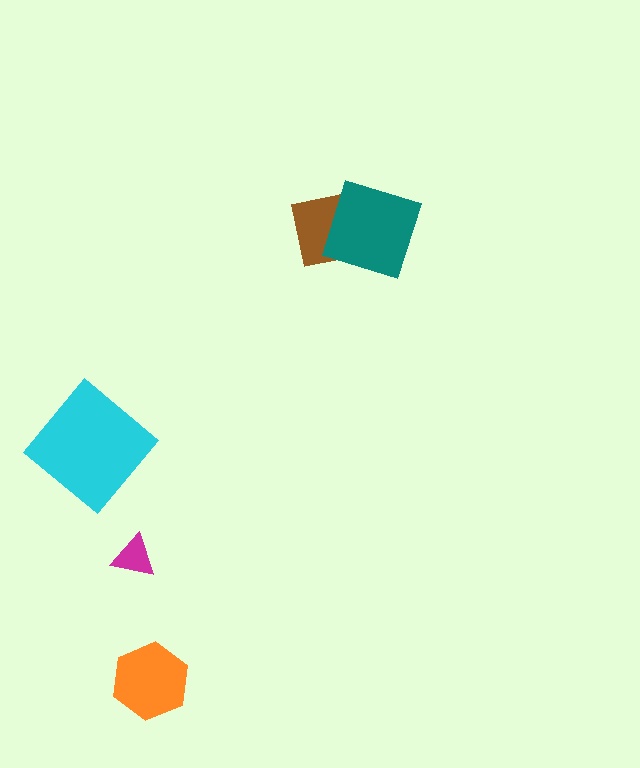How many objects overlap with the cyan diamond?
0 objects overlap with the cyan diamond.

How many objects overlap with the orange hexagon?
0 objects overlap with the orange hexagon.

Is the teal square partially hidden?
No, no other shape covers it.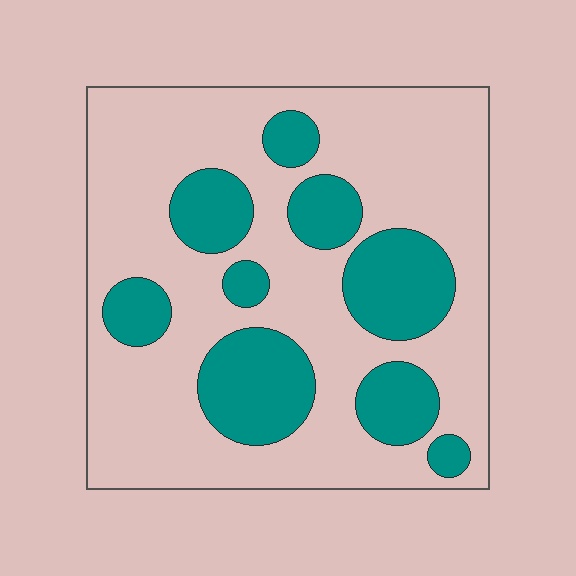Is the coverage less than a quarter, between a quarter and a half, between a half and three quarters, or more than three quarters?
Between a quarter and a half.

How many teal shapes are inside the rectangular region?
9.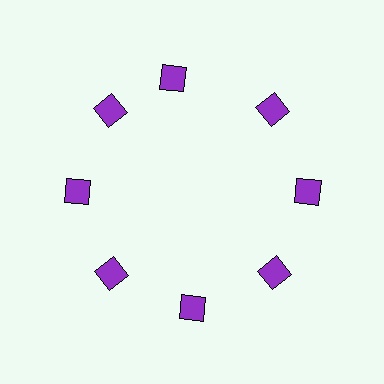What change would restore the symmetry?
The symmetry would be restored by rotating it back into even spacing with its neighbors so that all 8 squares sit at equal angles and equal distance from the center.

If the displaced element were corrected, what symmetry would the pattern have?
It would have 8-fold rotational symmetry — the pattern would map onto itself every 45 degrees.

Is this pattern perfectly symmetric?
No. The 8 purple squares are arranged in a ring, but one element near the 12 o'clock position is rotated out of alignment along the ring, breaking the 8-fold rotational symmetry.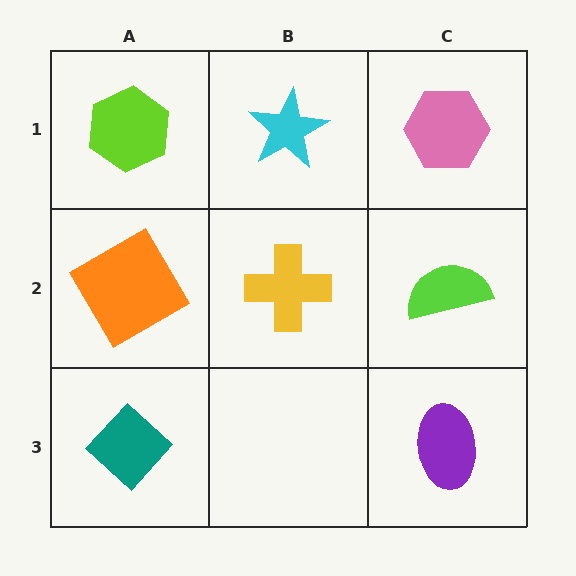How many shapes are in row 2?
3 shapes.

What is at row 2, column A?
An orange diamond.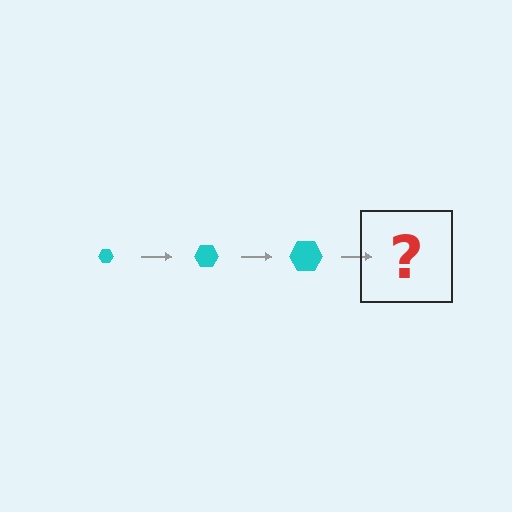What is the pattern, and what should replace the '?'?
The pattern is that the hexagon gets progressively larger each step. The '?' should be a cyan hexagon, larger than the previous one.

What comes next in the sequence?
The next element should be a cyan hexagon, larger than the previous one.